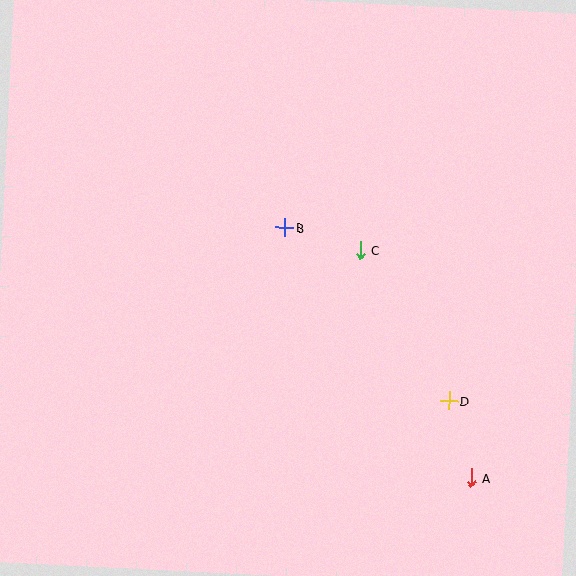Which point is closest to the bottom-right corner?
Point A is closest to the bottom-right corner.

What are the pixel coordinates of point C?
Point C is at (360, 250).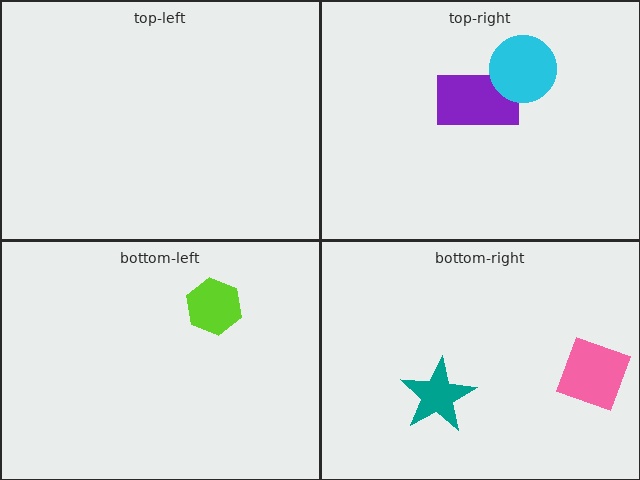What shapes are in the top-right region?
The purple rectangle, the cyan circle.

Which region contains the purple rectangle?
The top-right region.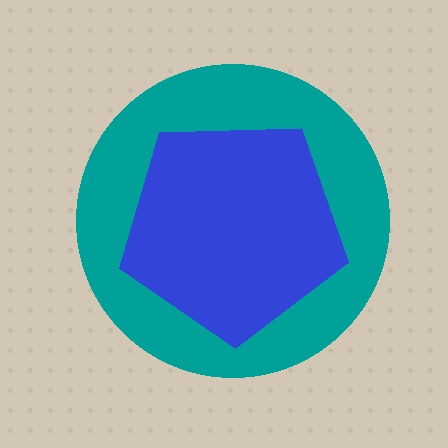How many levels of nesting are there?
2.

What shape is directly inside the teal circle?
The blue pentagon.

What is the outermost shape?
The teal circle.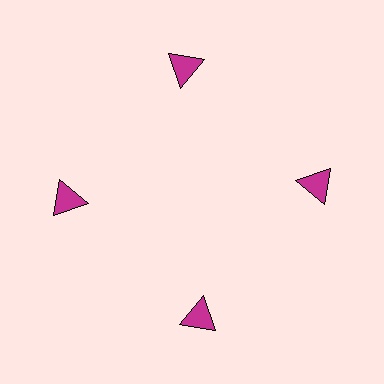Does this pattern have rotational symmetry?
Yes, this pattern has 4-fold rotational symmetry. It looks the same after rotating 90 degrees around the center.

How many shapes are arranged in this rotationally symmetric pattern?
There are 4 shapes, arranged in 4 groups of 1.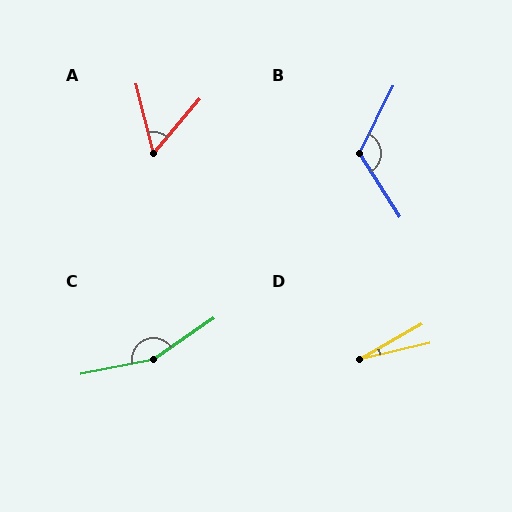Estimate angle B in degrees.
Approximately 122 degrees.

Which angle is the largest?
C, at approximately 157 degrees.